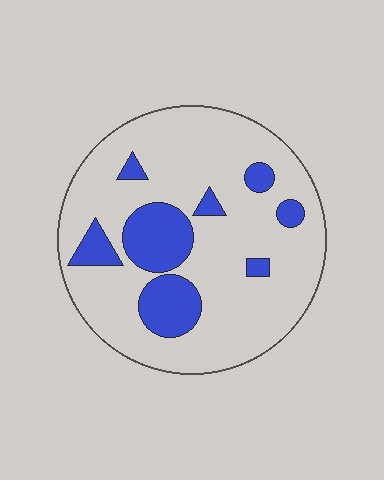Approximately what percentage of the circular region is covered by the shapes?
Approximately 20%.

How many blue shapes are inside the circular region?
8.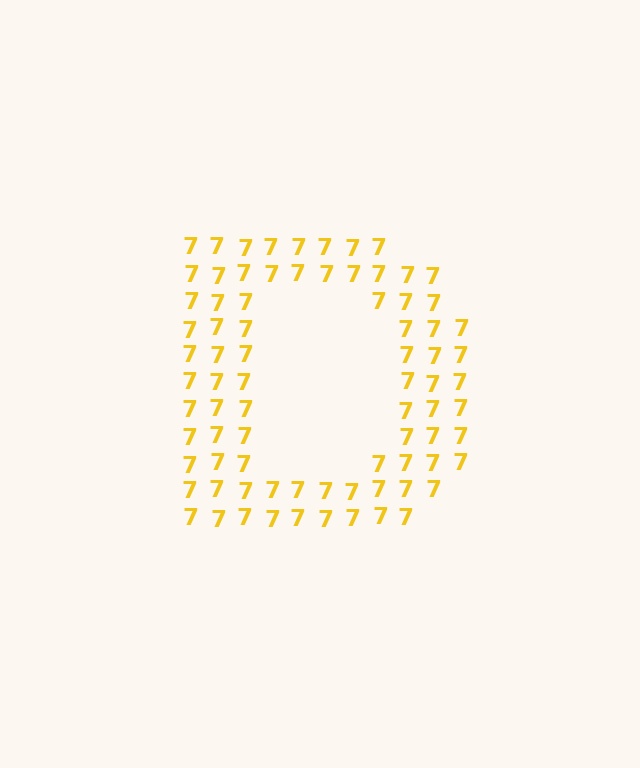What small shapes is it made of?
It is made of small digit 7's.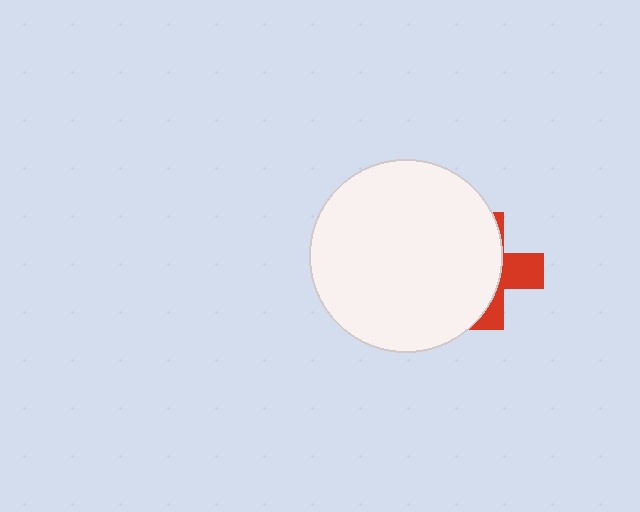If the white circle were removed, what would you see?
You would see the complete red cross.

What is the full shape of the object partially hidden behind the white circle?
The partially hidden object is a red cross.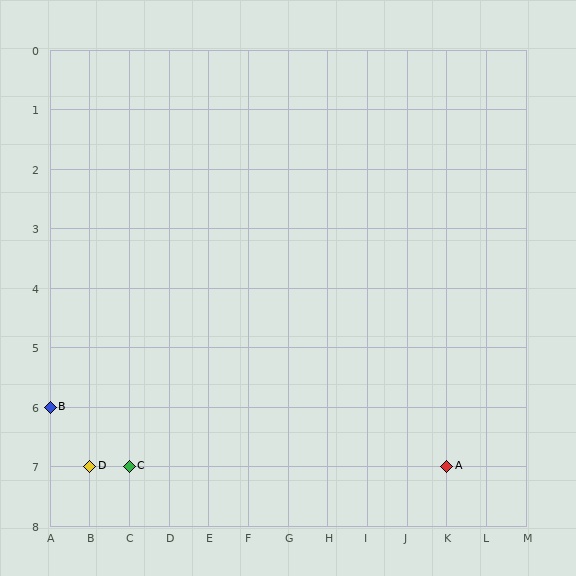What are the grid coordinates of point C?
Point C is at grid coordinates (C, 7).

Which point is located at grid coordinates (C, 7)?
Point C is at (C, 7).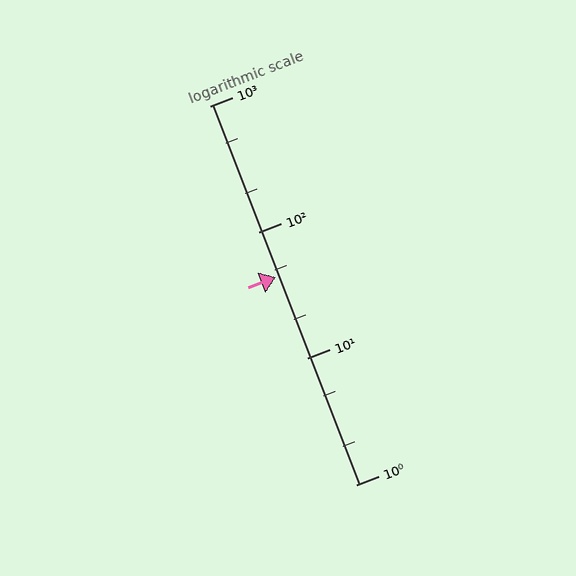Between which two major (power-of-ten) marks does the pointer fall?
The pointer is between 10 and 100.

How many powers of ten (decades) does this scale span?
The scale spans 3 decades, from 1 to 1000.